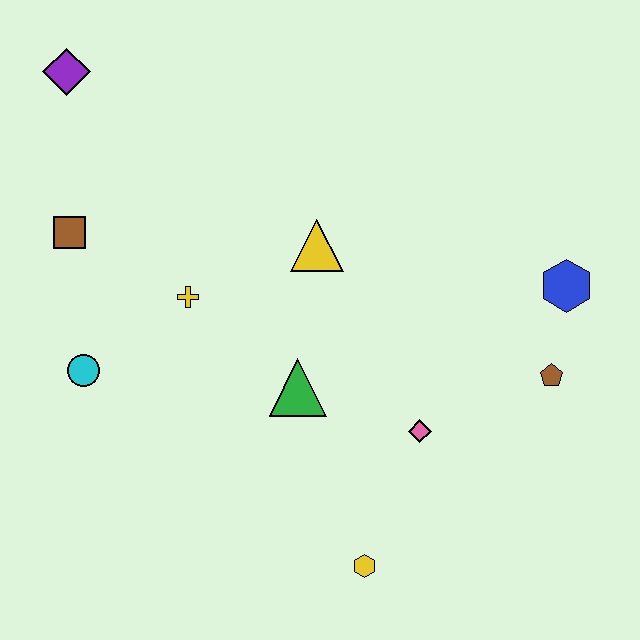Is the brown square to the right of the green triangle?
No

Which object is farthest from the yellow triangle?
The yellow hexagon is farthest from the yellow triangle.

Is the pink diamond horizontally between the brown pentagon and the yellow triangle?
Yes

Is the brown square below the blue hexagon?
No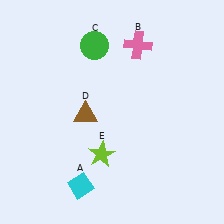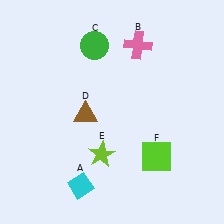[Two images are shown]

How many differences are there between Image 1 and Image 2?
There is 1 difference between the two images.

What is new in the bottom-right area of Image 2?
A lime square (F) was added in the bottom-right area of Image 2.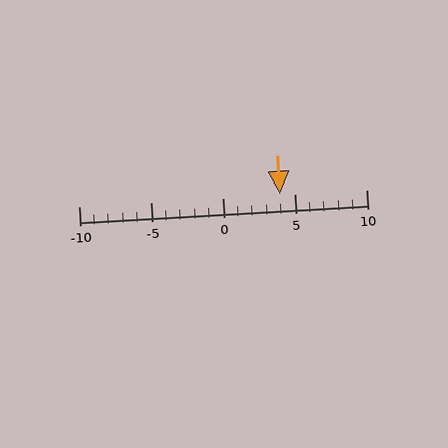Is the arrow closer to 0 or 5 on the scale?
The arrow is closer to 5.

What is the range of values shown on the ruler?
The ruler shows values from -10 to 10.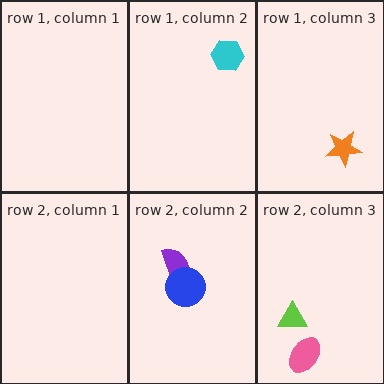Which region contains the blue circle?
The row 2, column 2 region.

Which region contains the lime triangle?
The row 2, column 3 region.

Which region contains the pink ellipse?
The row 2, column 3 region.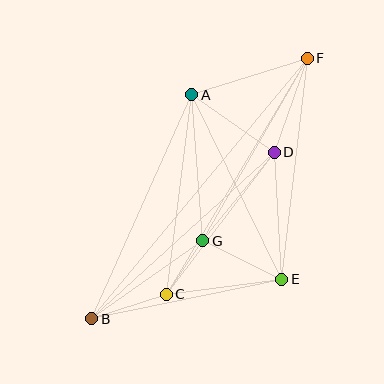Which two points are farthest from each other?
Points B and F are farthest from each other.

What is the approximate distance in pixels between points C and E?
The distance between C and E is approximately 117 pixels.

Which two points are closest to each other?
Points C and G are closest to each other.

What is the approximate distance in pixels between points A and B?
The distance between A and B is approximately 246 pixels.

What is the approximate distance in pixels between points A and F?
The distance between A and F is approximately 121 pixels.